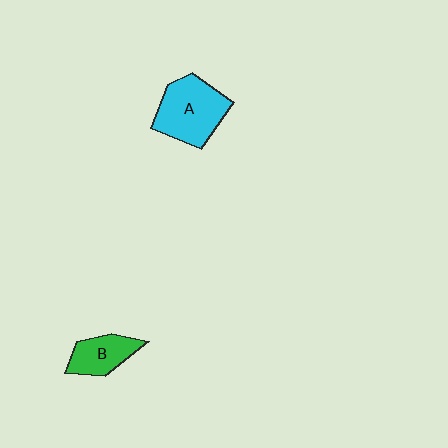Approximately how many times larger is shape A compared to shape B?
Approximately 1.7 times.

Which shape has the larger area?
Shape A (cyan).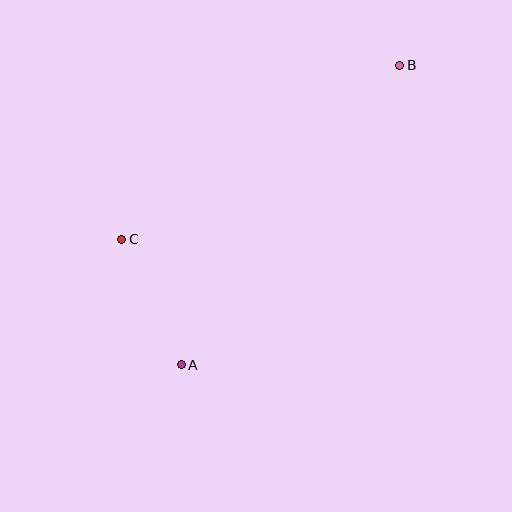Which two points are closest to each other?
Points A and C are closest to each other.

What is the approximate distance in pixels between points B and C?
The distance between B and C is approximately 328 pixels.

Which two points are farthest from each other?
Points A and B are farthest from each other.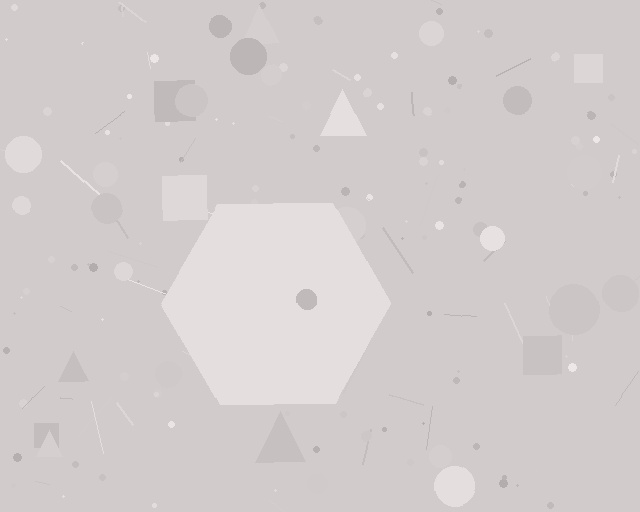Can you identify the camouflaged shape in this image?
The camouflaged shape is a hexagon.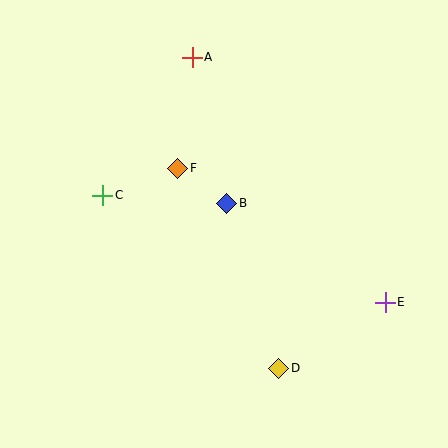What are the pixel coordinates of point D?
Point D is at (279, 368).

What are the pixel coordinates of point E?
Point E is at (385, 302).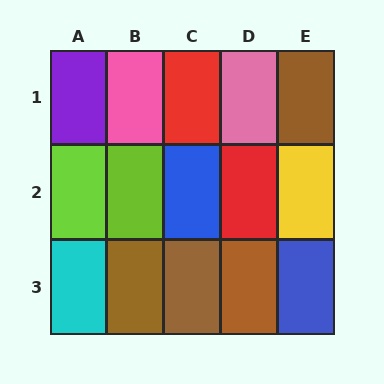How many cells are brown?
4 cells are brown.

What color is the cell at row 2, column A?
Lime.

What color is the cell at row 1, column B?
Pink.